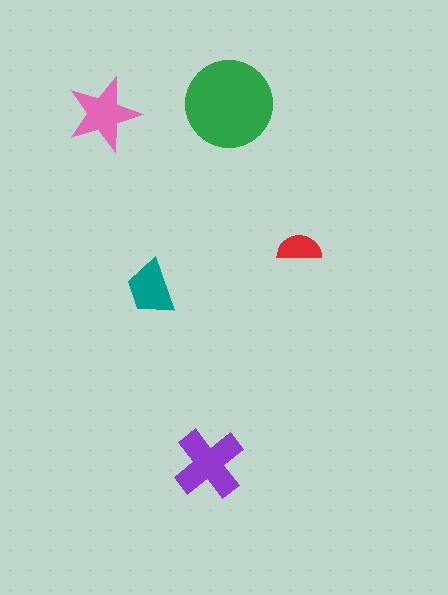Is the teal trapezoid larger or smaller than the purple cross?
Smaller.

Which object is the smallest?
The red semicircle.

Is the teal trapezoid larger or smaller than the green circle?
Smaller.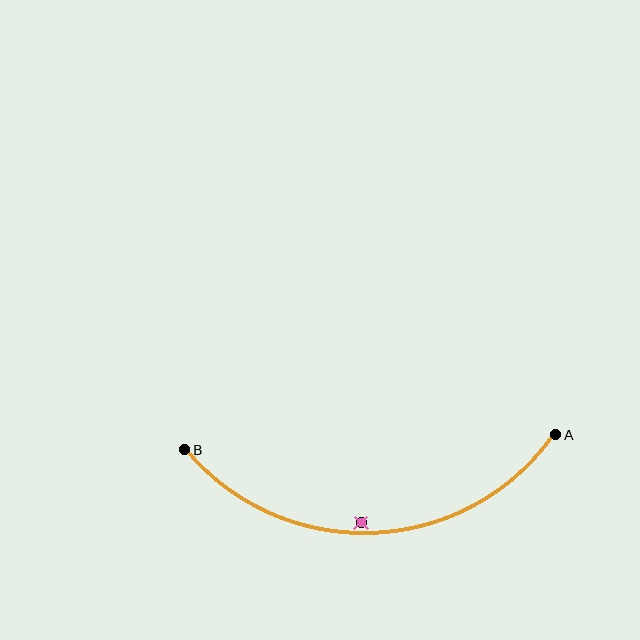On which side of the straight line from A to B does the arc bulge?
The arc bulges below the straight line connecting A and B.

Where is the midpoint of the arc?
The arc midpoint is the point on the curve farthest from the straight line joining A and B. It sits below that line.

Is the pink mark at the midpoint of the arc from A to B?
No — the pink mark does not lie on the arc at all. It sits slightly inside the curve.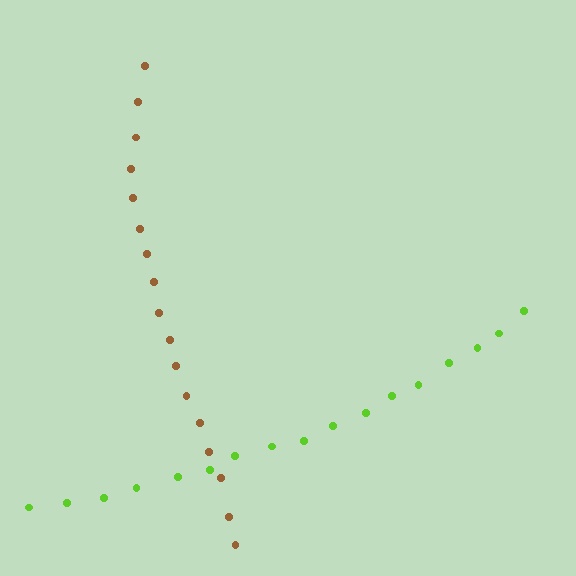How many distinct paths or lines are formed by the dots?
There are 2 distinct paths.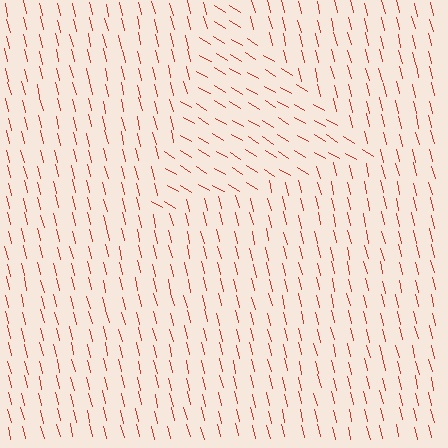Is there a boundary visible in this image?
Yes, there is a texture boundary formed by a change in line orientation.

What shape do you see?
I see a triangle.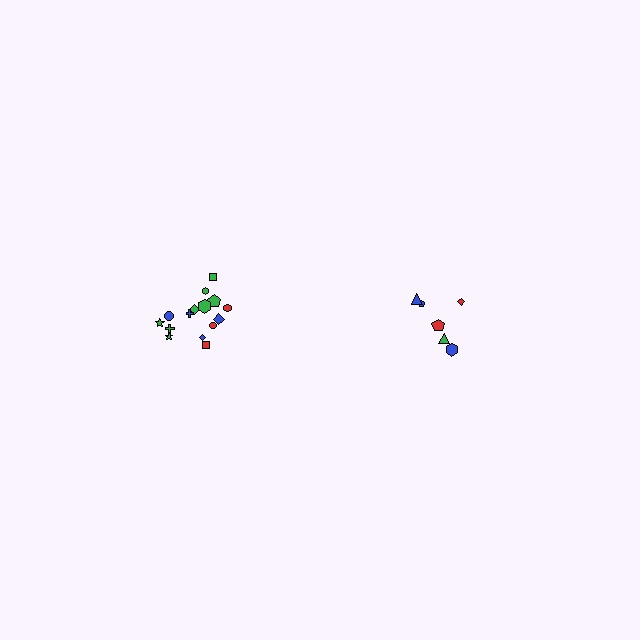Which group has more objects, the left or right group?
The left group.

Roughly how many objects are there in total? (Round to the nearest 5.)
Roughly 20 objects in total.